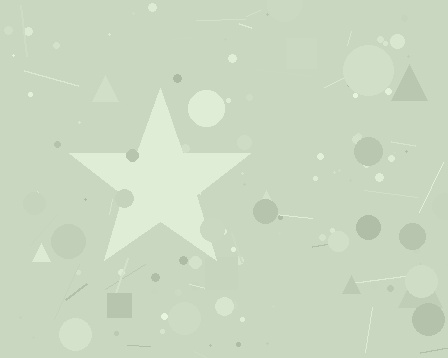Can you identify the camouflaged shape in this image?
The camouflaged shape is a star.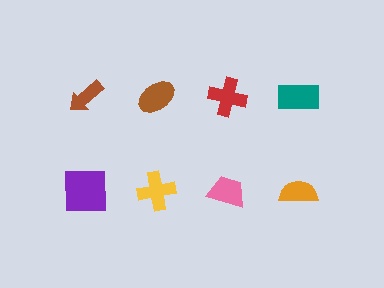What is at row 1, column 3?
A red cross.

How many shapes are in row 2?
4 shapes.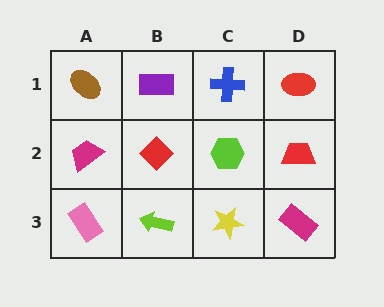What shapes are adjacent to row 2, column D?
A red ellipse (row 1, column D), a magenta rectangle (row 3, column D), a lime hexagon (row 2, column C).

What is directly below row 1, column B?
A red diamond.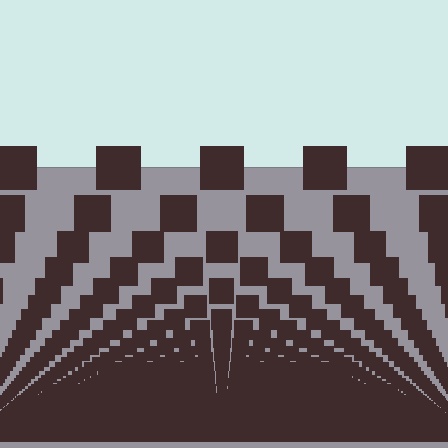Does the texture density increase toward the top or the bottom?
Density increases toward the bottom.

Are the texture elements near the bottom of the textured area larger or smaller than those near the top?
Smaller. The gradient is inverted — elements near the bottom are smaller and denser.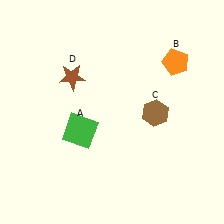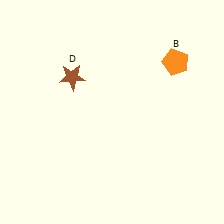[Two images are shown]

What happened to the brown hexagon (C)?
The brown hexagon (C) was removed in Image 2. It was in the bottom-right area of Image 1.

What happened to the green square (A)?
The green square (A) was removed in Image 2. It was in the bottom-left area of Image 1.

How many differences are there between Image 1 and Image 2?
There are 2 differences between the two images.